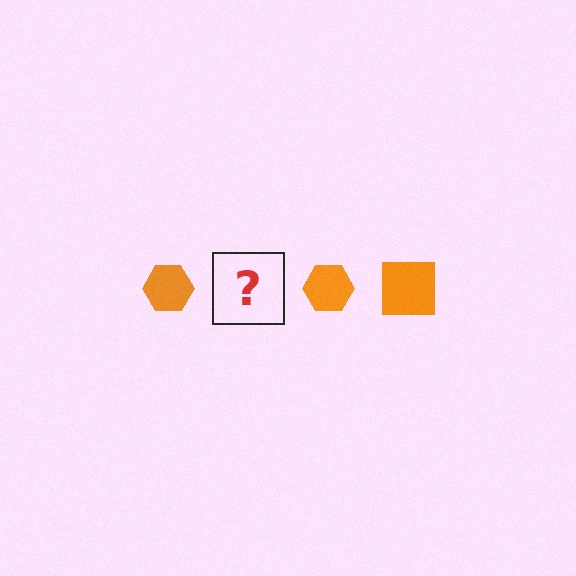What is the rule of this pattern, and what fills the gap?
The rule is that the pattern cycles through hexagon, square shapes in orange. The gap should be filled with an orange square.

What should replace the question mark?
The question mark should be replaced with an orange square.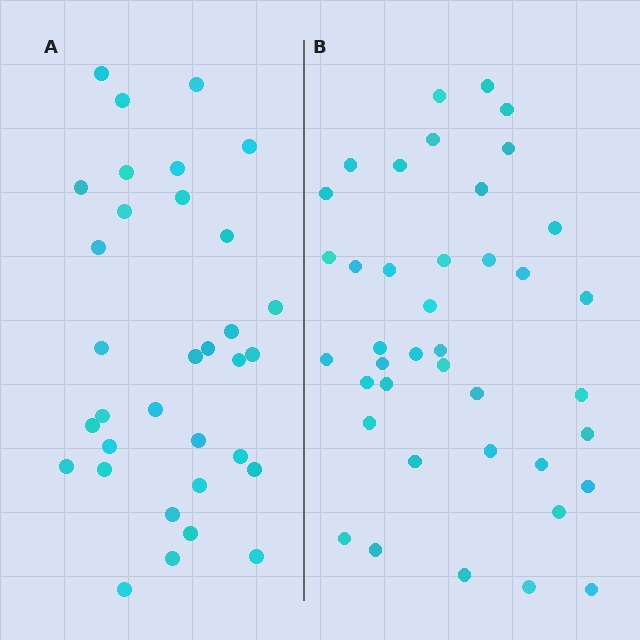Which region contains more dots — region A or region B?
Region B (the right region) has more dots.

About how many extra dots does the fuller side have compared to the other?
Region B has roughly 8 or so more dots than region A.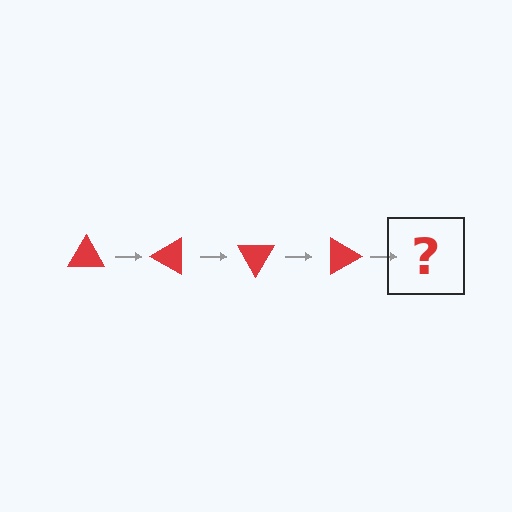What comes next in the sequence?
The next element should be a red triangle rotated 120 degrees.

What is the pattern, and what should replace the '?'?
The pattern is that the triangle rotates 30 degrees each step. The '?' should be a red triangle rotated 120 degrees.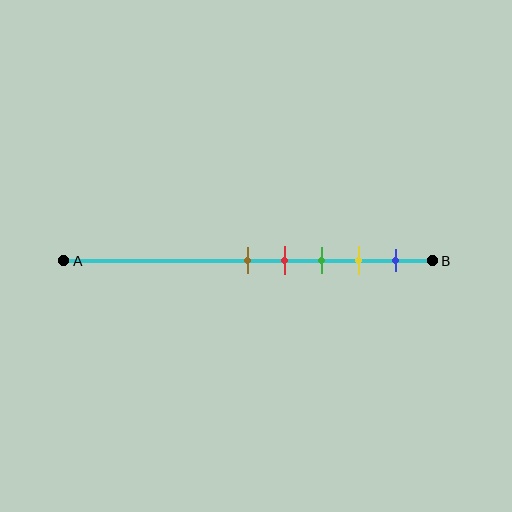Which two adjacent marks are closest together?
The brown and red marks are the closest adjacent pair.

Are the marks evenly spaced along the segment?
Yes, the marks are approximately evenly spaced.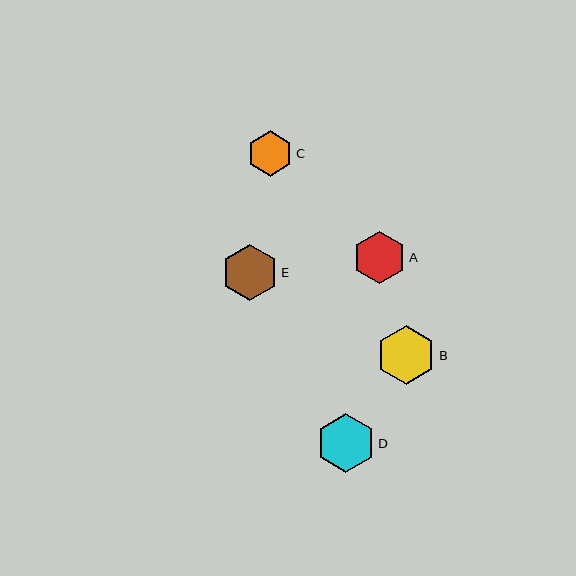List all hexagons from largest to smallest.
From largest to smallest: B, D, E, A, C.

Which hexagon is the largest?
Hexagon B is the largest with a size of approximately 60 pixels.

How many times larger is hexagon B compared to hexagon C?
Hexagon B is approximately 1.3 times the size of hexagon C.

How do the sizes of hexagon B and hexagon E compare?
Hexagon B and hexagon E are approximately the same size.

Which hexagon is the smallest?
Hexagon C is the smallest with a size of approximately 45 pixels.